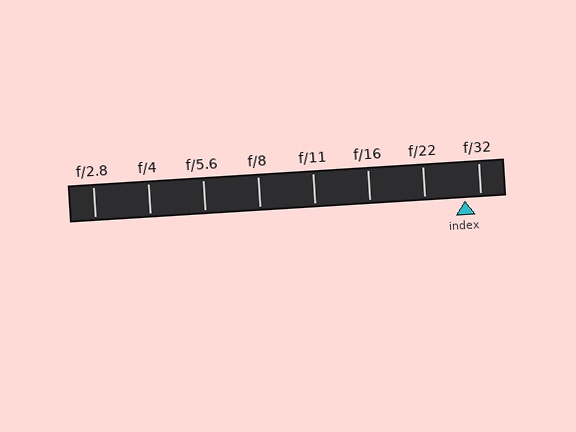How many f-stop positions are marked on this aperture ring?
There are 8 f-stop positions marked.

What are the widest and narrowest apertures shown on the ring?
The widest aperture shown is f/2.8 and the narrowest is f/32.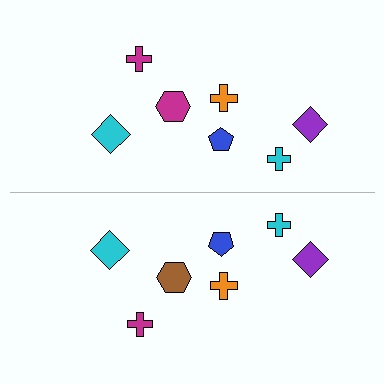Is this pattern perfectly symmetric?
No, the pattern is not perfectly symmetric. The brown hexagon on the bottom side breaks the symmetry — its mirror counterpart is magenta.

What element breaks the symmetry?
The brown hexagon on the bottom side breaks the symmetry — its mirror counterpart is magenta.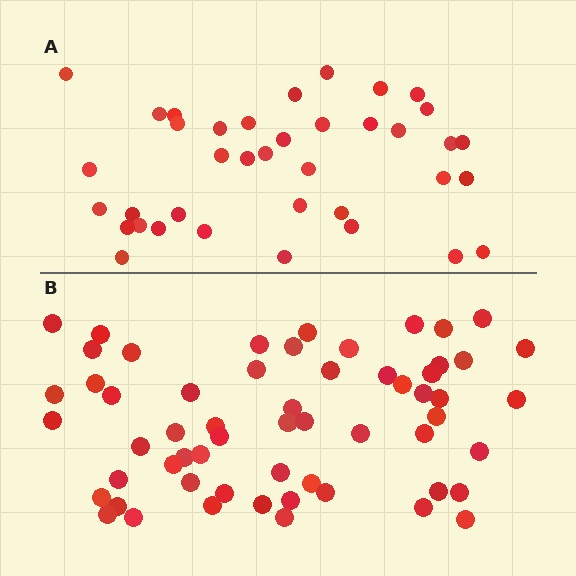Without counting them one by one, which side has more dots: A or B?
Region B (the bottom region) has more dots.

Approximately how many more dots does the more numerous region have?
Region B has approximately 20 more dots than region A.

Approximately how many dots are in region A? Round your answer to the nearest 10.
About 40 dots. (The exact count is 38, which rounds to 40.)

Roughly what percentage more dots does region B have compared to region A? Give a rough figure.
About 55% more.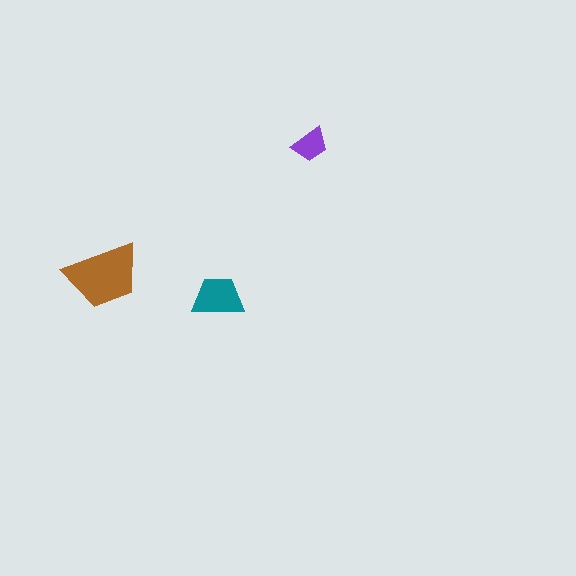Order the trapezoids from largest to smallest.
the brown one, the teal one, the purple one.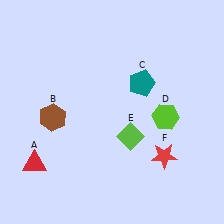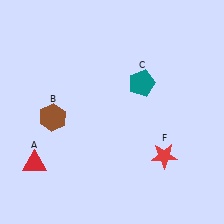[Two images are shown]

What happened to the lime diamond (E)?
The lime diamond (E) was removed in Image 2. It was in the bottom-right area of Image 1.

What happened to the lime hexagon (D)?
The lime hexagon (D) was removed in Image 2. It was in the bottom-right area of Image 1.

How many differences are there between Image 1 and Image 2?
There are 2 differences between the two images.